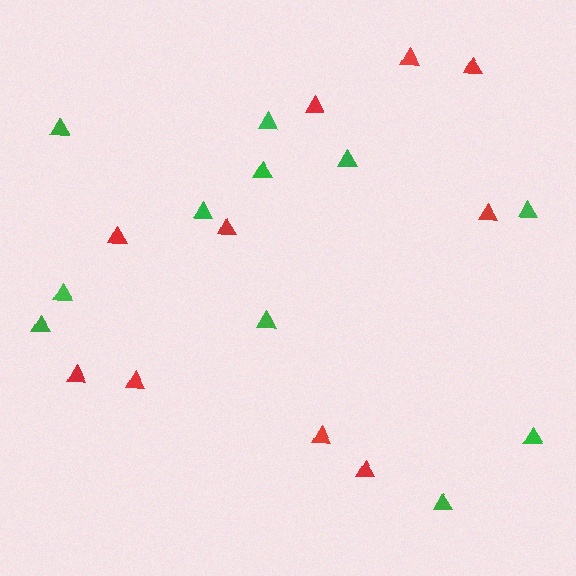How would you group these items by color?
There are 2 groups: one group of green triangles (11) and one group of red triangles (10).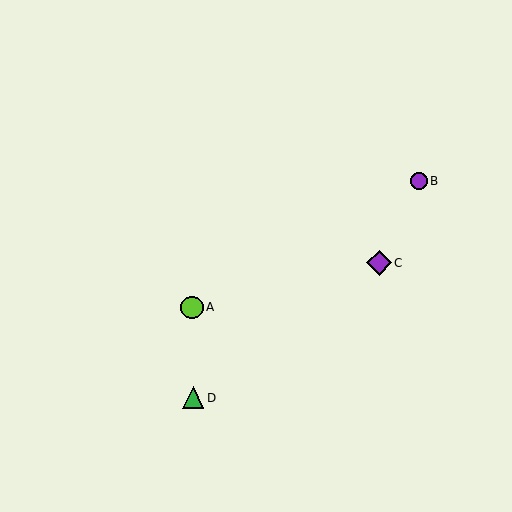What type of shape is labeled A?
Shape A is a lime circle.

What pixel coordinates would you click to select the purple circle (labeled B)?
Click at (419, 181) to select the purple circle B.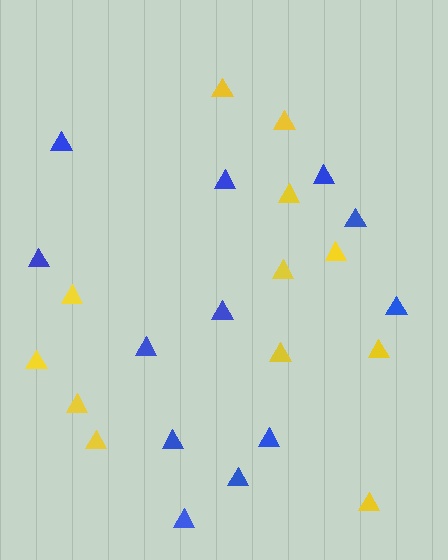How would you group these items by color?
There are 2 groups: one group of blue triangles (12) and one group of yellow triangles (12).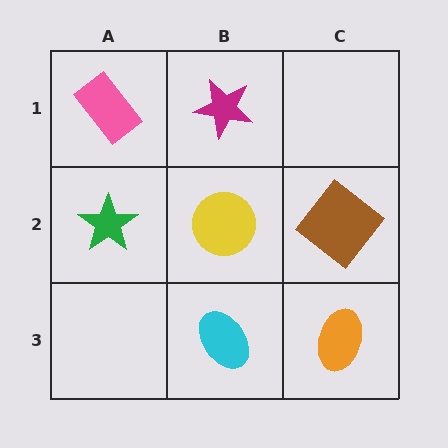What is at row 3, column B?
A cyan ellipse.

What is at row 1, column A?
A pink rectangle.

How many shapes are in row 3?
2 shapes.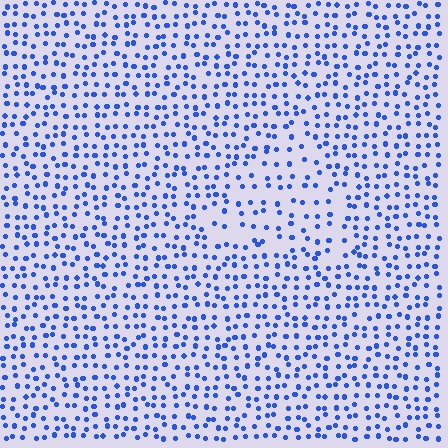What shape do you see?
I see a triangle.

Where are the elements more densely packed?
The elements are more densely packed outside the triangle boundary.